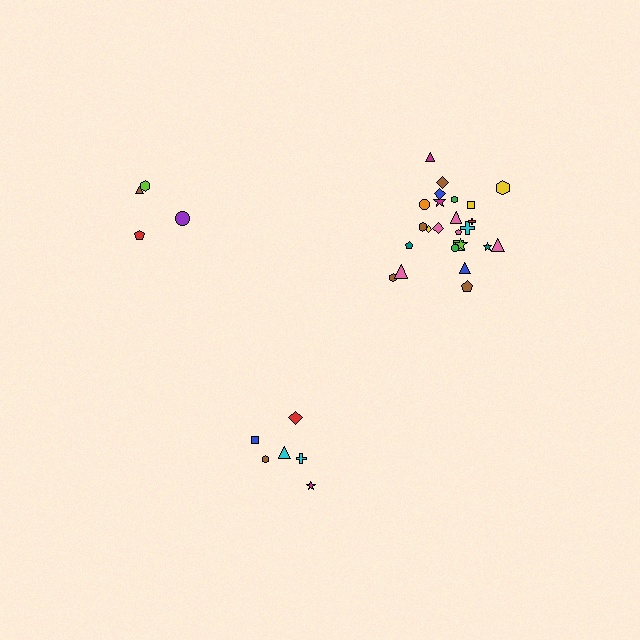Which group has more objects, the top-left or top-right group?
The top-right group.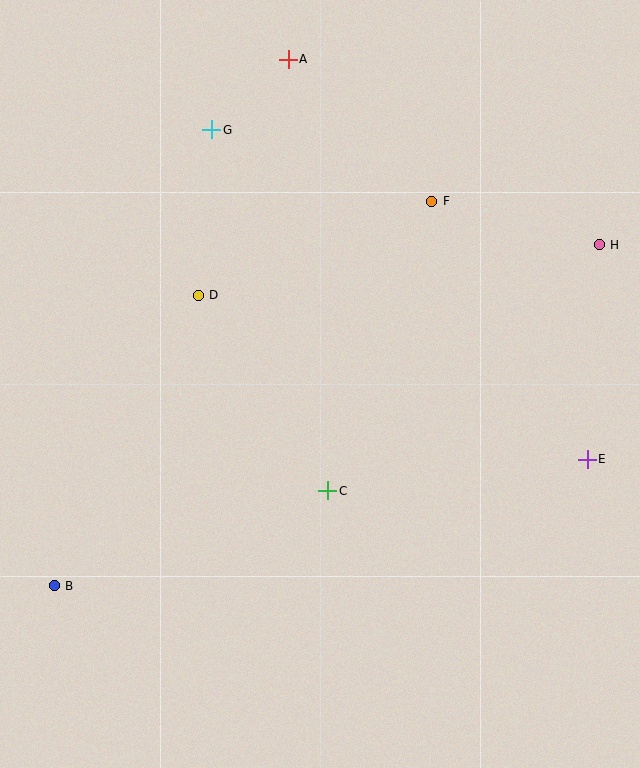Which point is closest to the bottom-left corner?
Point B is closest to the bottom-left corner.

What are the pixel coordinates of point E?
Point E is at (587, 459).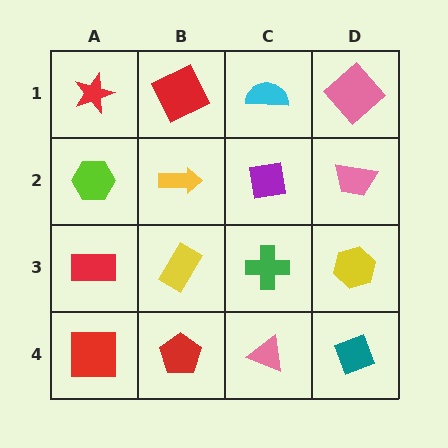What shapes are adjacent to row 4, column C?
A green cross (row 3, column C), a red pentagon (row 4, column B), a teal diamond (row 4, column D).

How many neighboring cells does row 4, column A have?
2.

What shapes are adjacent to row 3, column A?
A lime hexagon (row 2, column A), a red square (row 4, column A), a yellow rectangle (row 3, column B).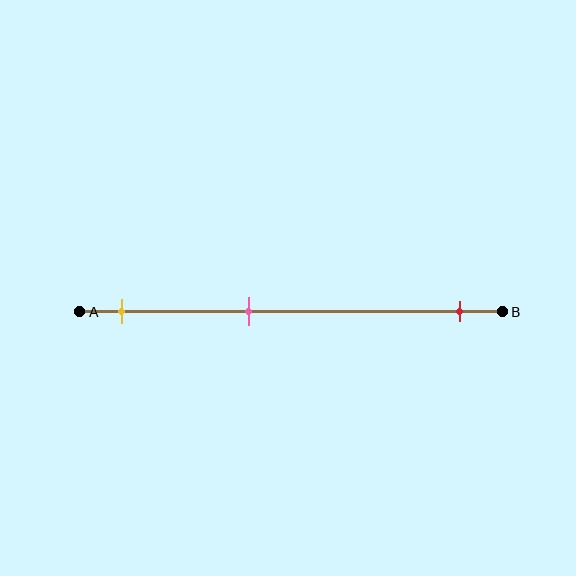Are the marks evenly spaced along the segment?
No, the marks are not evenly spaced.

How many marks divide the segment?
There are 3 marks dividing the segment.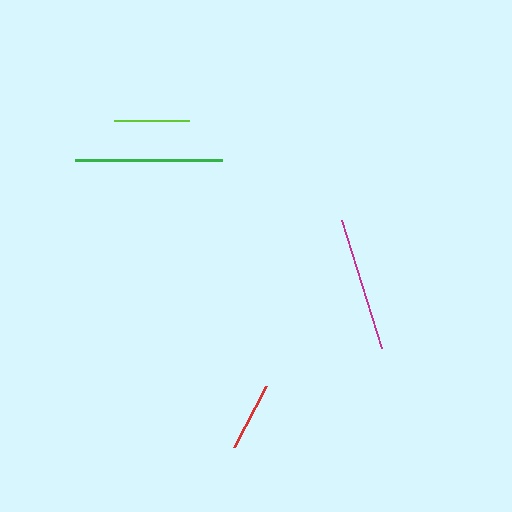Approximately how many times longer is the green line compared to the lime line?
The green line is approximately 1.9 times the length of the lime line.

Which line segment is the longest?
The green line is the longest at approximately 146 pixels.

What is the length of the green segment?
The green segment is approximately 146 pixels long.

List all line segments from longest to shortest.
From longest to shortest: green, magenta, lime, red.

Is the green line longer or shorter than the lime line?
The green line is longer than the lime line.